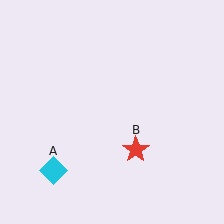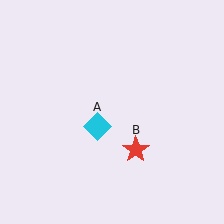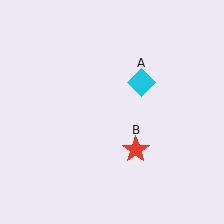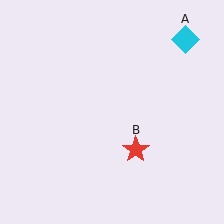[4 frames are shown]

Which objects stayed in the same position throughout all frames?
Red star (object B) remained stationary.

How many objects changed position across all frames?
1 object changed position: cyan diamond (object A).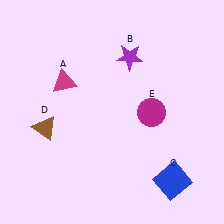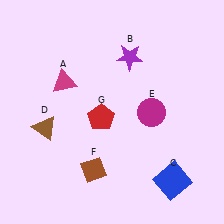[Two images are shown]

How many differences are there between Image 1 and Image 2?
There are 2 differences between the two images.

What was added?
A brown diamond (F), a red pentagon (G) were added in Image 2.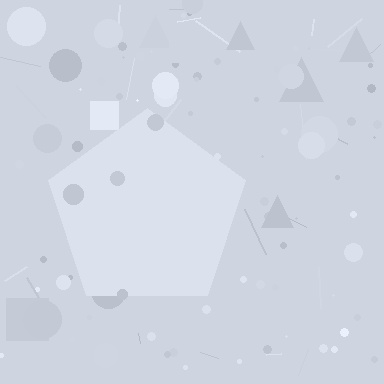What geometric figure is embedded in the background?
A pentagon is embedded in the background.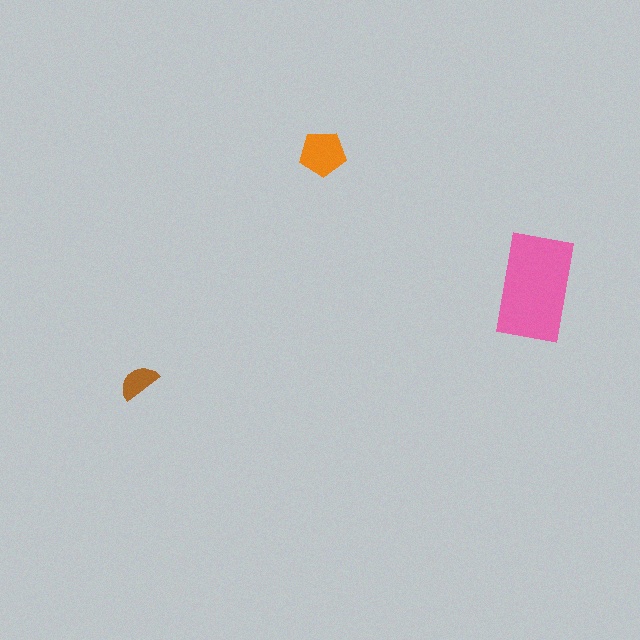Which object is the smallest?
The brown semicircle.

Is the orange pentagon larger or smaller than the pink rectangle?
Smaller.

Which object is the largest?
The pink rectangle.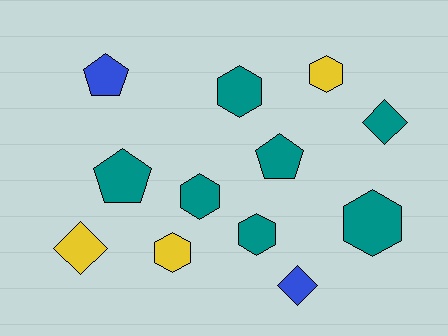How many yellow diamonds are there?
There is 1 yellow diamond.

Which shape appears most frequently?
Hexagon, with 6 objects.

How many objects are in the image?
There are 12 objects.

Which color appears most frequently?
Teal, with 7 objects.